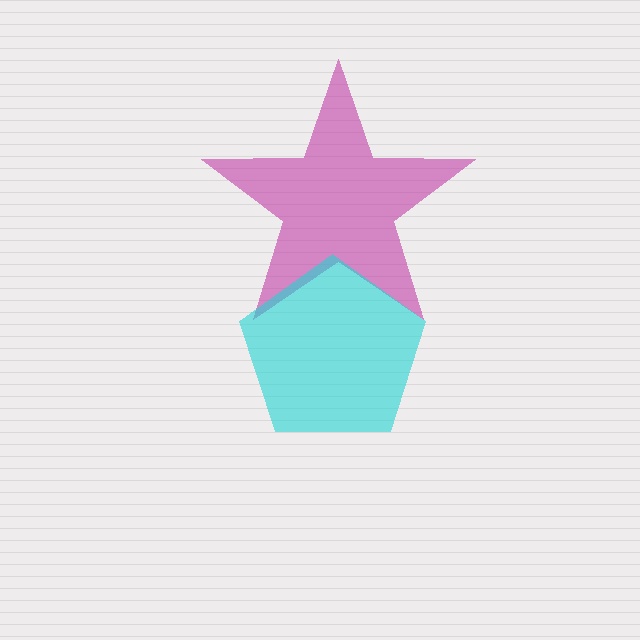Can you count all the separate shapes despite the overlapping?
Yes, there are 2 separate shapes.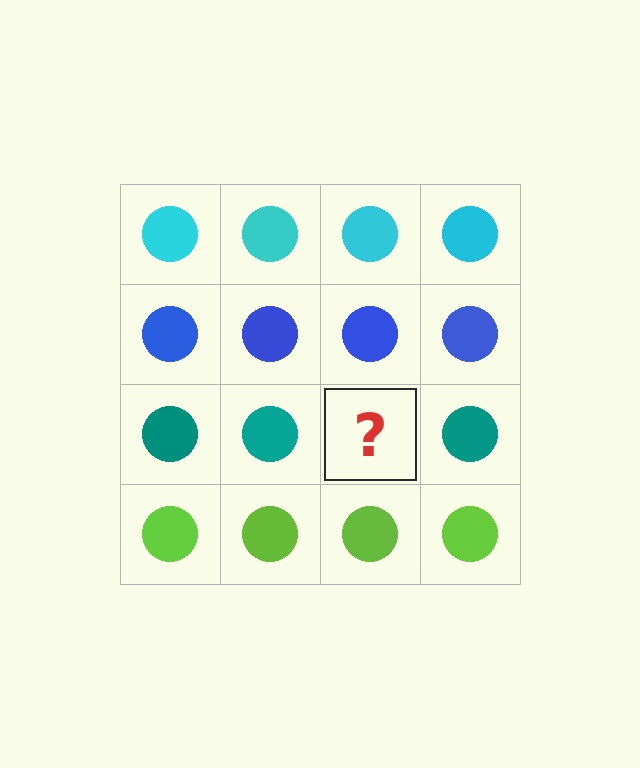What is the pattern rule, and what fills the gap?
The rule is that each row has a consistent color. The gap should be filled with a teal circle.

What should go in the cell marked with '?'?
The missing cell should contain a teal circle.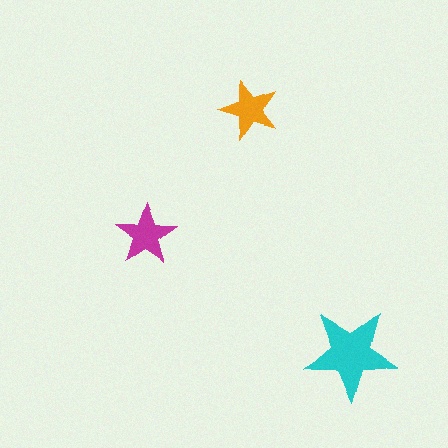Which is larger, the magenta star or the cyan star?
The cyan one.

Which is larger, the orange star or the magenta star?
The magenta one.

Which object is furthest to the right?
The cyan star is rightmost.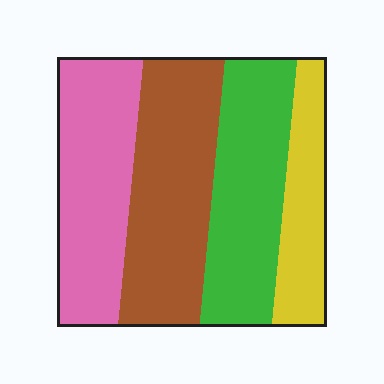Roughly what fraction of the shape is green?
Green takes up about one quarter (1/4) of the shape.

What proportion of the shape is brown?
Brown takes up between a quarter and a half of the shape.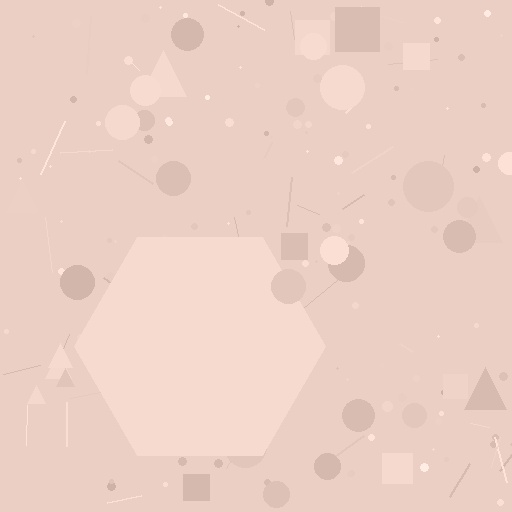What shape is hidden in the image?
A hexagon is hidden in the image.